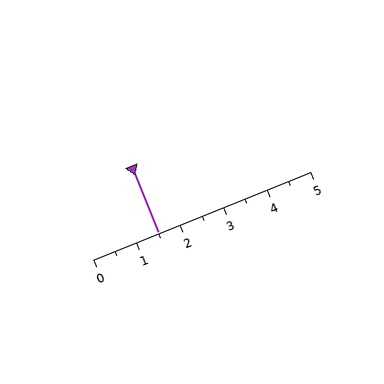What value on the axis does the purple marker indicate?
The marker indicates approximately 1.5.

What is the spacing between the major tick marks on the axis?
The major ticks are spaced 1 apart.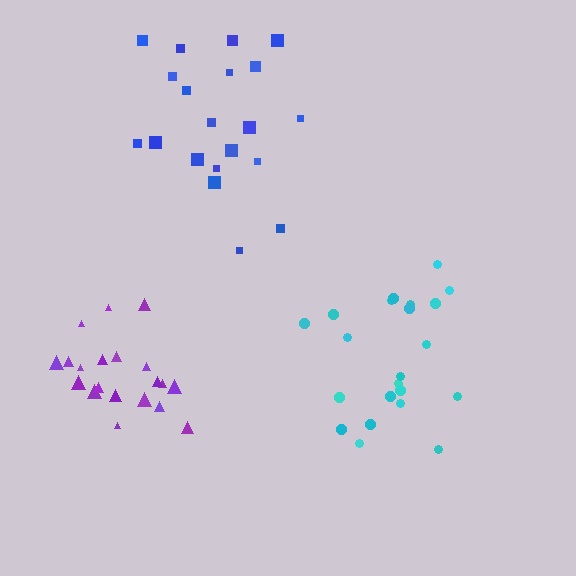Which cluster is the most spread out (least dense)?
Blue.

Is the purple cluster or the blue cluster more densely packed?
Purple.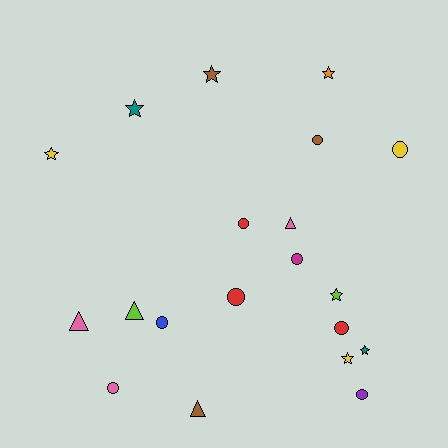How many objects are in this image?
There are 20 objects.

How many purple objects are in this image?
There is 1 purple object.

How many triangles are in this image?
There are 4 triangles.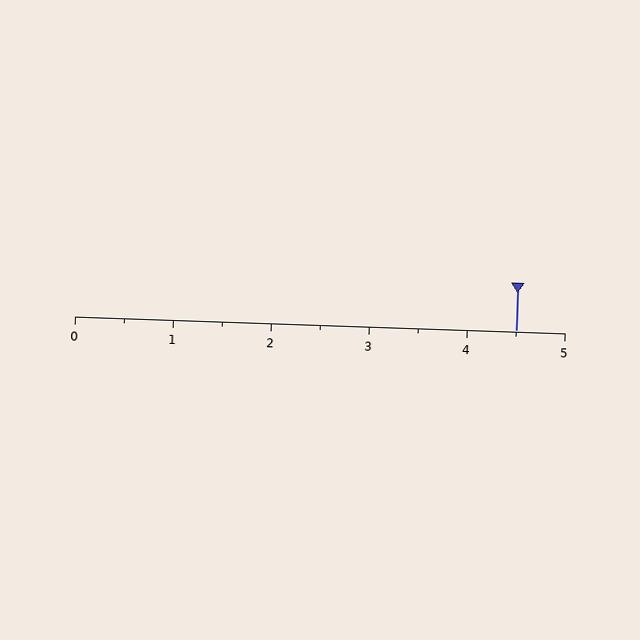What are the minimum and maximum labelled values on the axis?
The axis runs from 0 to 5.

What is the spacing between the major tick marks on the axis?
The major ticks are spaced 1 apart.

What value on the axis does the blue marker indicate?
The marker indicates approximately 4.5.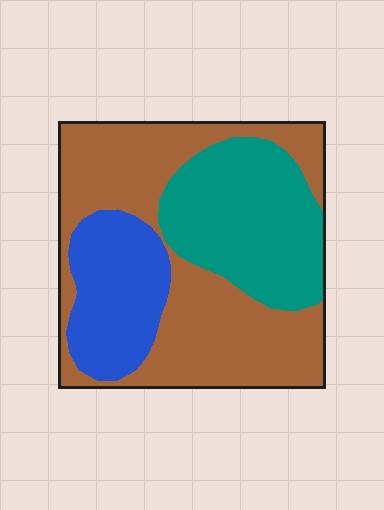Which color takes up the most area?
Brown, at roughly 50%.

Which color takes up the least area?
Blue, at roughly 20%.